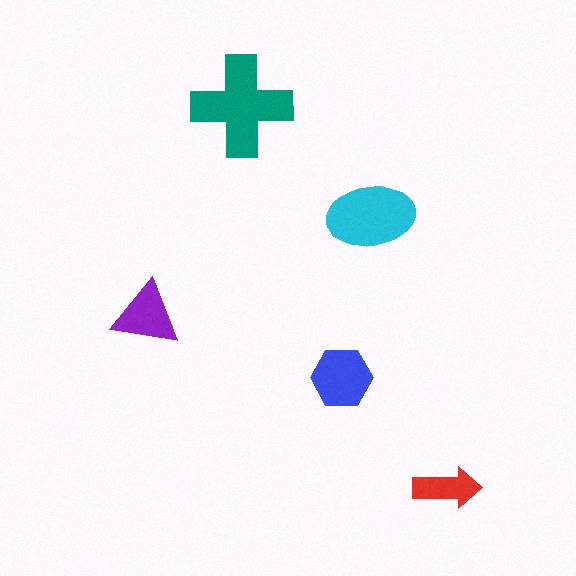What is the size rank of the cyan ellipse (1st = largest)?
2nd.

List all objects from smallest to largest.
The red arrow, the purple triangle, the blue hexagon, the cyan ellipse, the teal cross.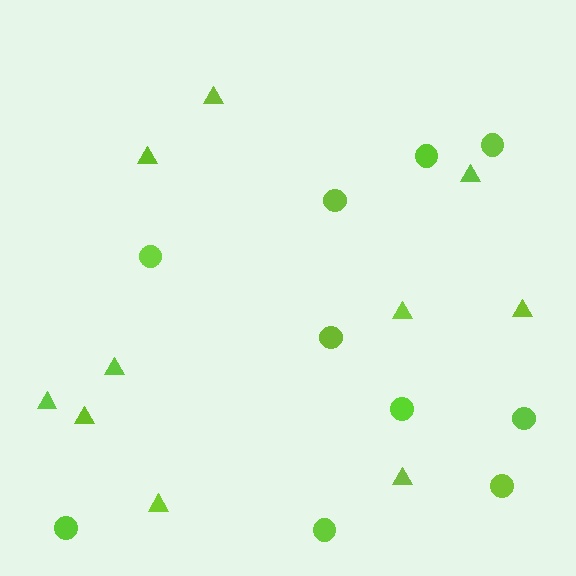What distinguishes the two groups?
There are 2 groups: one group of triangles (10) and one group of circles (10).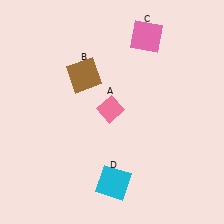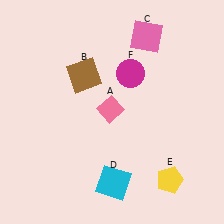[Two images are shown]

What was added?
A yellow pentagon (E), a magenta circle (F) were added in Image 2.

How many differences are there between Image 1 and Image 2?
There are 2 differences between the two images.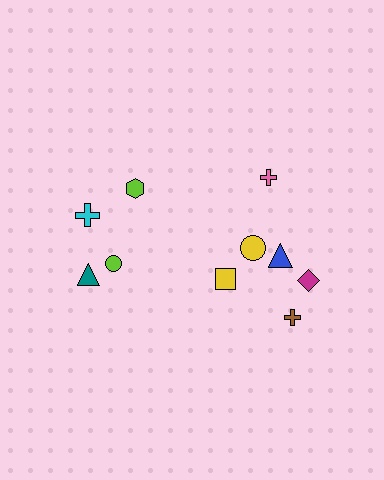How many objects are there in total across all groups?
There are 10 objects.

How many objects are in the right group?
There are 6 objects.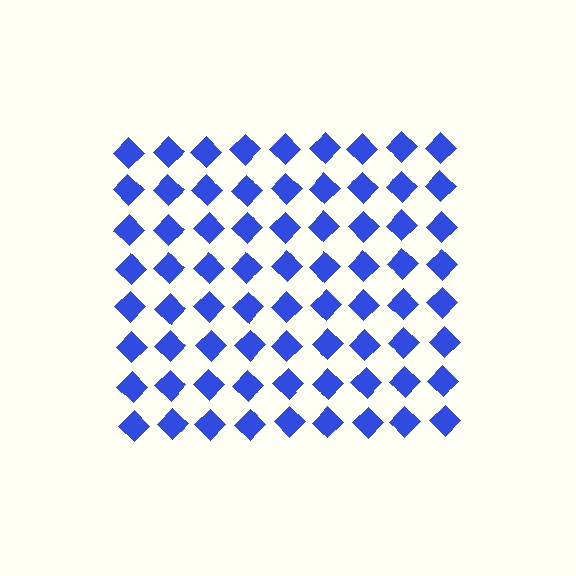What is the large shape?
The large shape is a square.